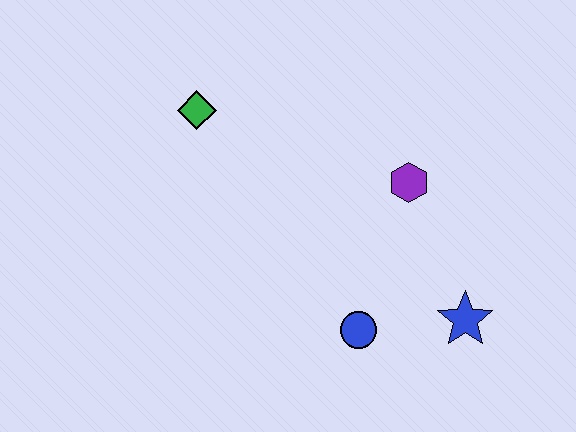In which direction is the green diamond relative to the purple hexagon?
The green diamond is to the left of the purple hexagon.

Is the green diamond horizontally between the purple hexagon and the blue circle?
No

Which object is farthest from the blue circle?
The green diamond is farthest from the blue circle.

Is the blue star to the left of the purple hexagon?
No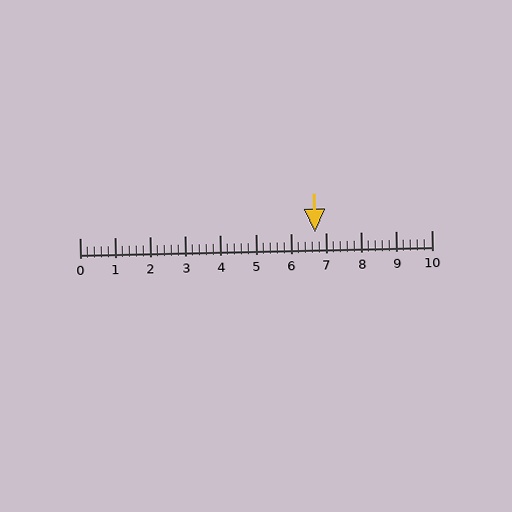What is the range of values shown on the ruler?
The ruler shows values from 0 to 10.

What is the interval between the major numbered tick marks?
The major tick marks are spaced 1 units apart.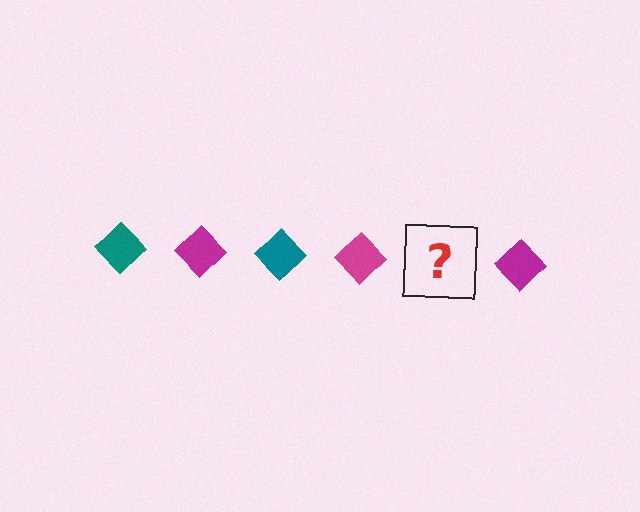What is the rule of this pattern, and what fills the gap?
The rule is that the pattern cycles through teal, magenta diamonds. The gap should be filled with a teal diamond.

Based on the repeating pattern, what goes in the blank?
The blank should be a teal diamond.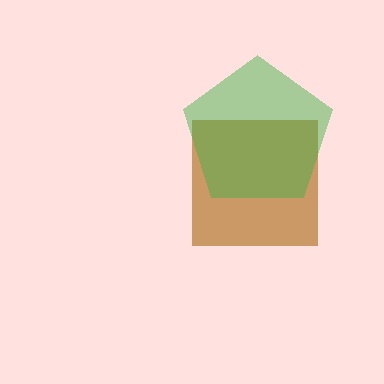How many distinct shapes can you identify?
There are 2 distinct shapes: a brown square, a green pentagon.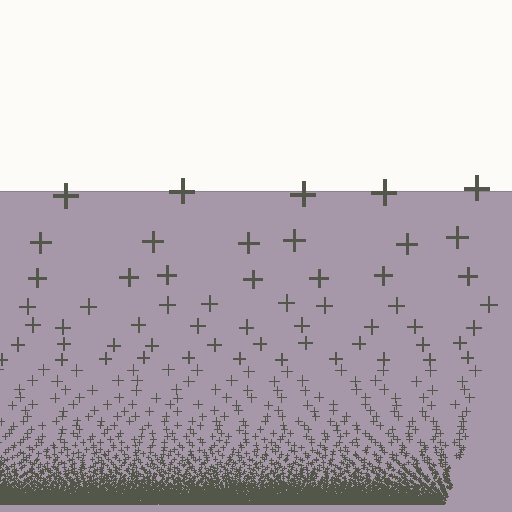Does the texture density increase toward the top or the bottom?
Density increases toward the bottom.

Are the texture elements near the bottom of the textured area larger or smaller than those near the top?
Smaller. The gradient is inverted — elements near the bottom are smaller and denser.